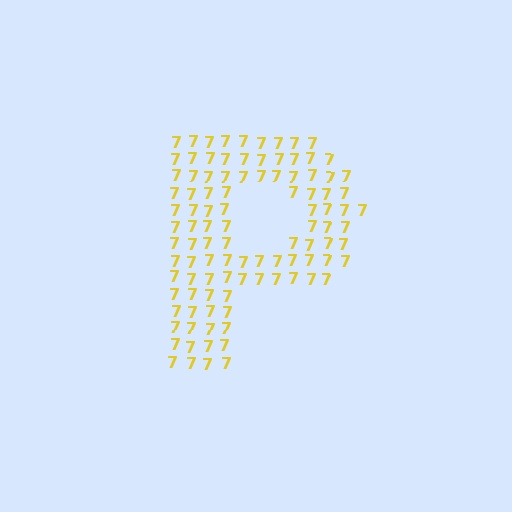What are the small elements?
The small elements are digit 7's.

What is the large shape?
The large shape is the letter P.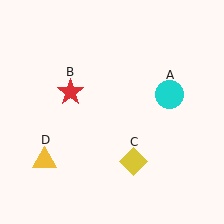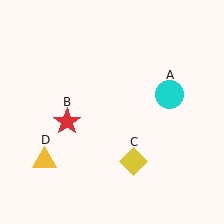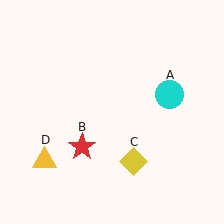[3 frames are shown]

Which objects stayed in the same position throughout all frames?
Cyan circle (object A) and yellow diamond (object C) and yellow triangle (object D) remained stationary.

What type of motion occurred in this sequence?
The red star (object B) rotated counterclockwise around the center of the scene.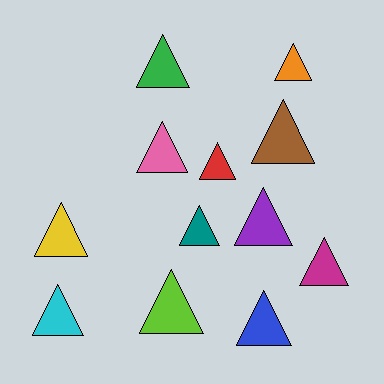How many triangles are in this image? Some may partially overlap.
There are 12 triangles.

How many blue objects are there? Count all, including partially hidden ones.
There is 1 blue object.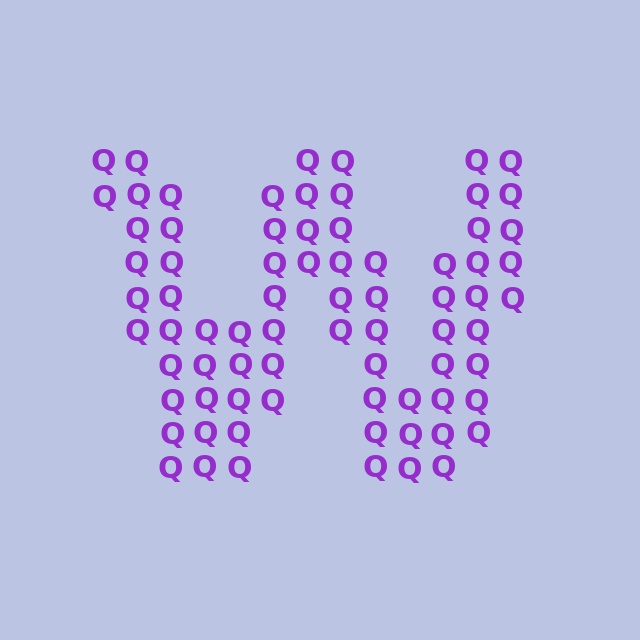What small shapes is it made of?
It is made of small letter Q's.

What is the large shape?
The large shape is the letter W.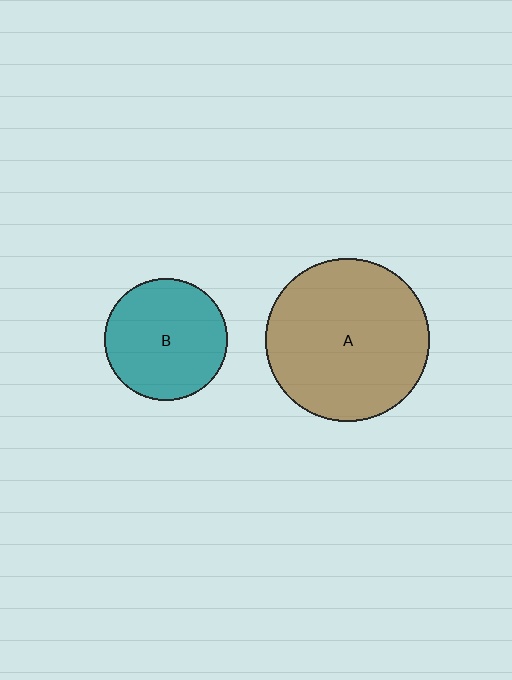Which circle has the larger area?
Circle A (brown).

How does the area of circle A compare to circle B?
Approximately 1.8 times.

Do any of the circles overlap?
No, none of the circles overlap.